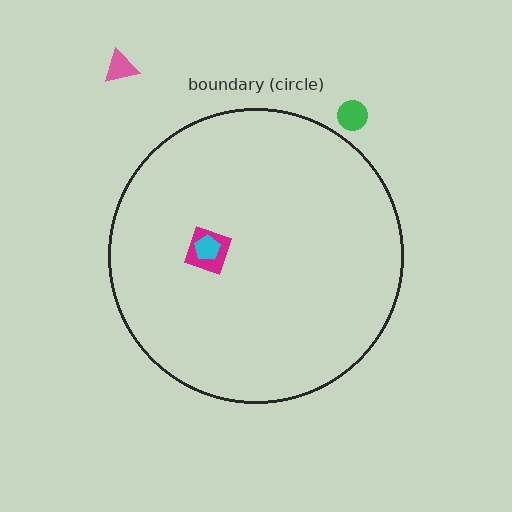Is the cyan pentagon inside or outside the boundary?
Inside.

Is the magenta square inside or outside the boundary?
Inside.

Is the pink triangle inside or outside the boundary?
Outside.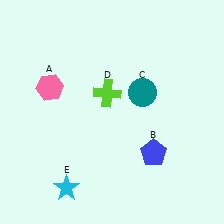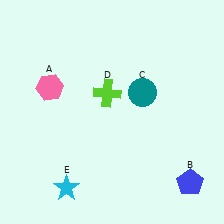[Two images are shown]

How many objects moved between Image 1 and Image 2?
1 object moved between the two images.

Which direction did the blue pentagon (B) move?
The blue pentagon (B) moved right.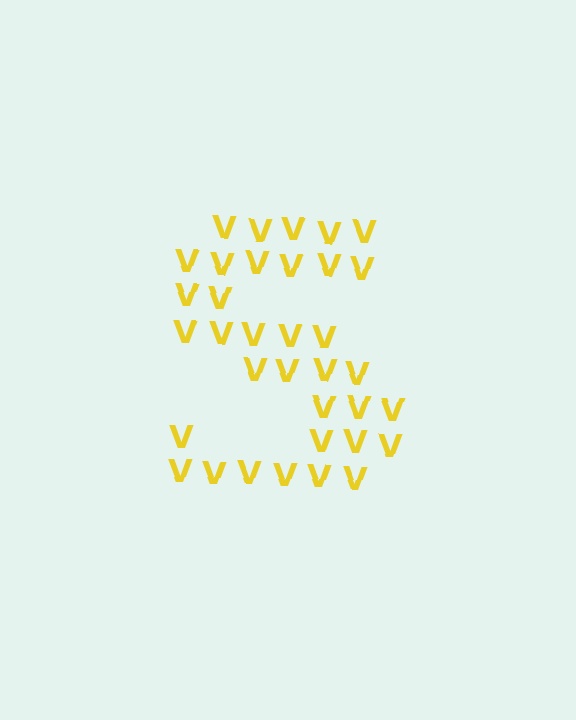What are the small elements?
The small elements are letter V's.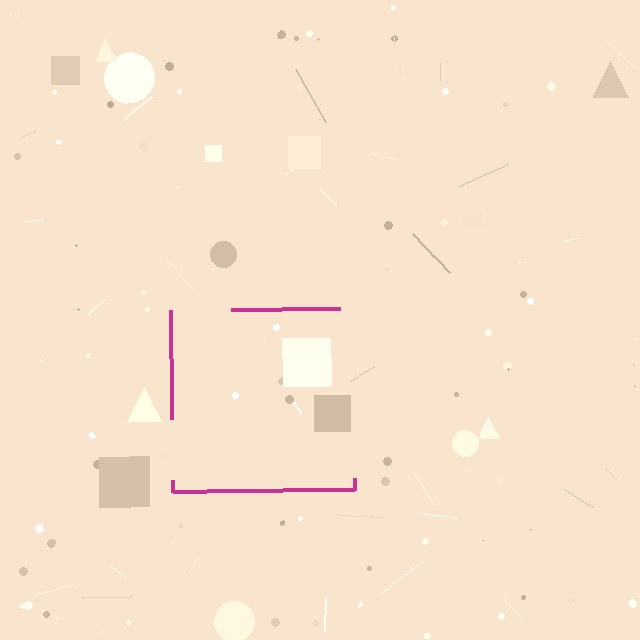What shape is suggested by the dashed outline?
The dashed outline suggests a square.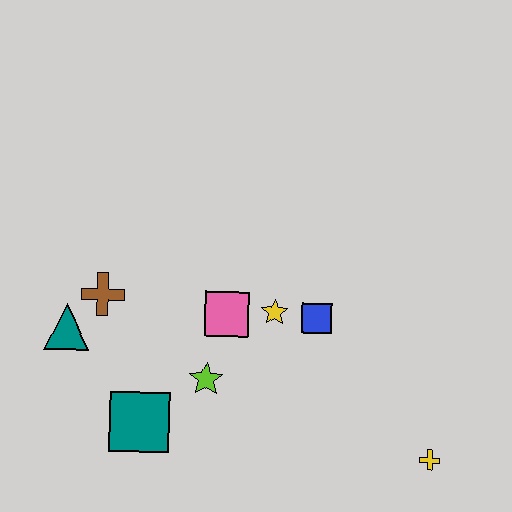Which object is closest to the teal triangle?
The brown cross is closest to the teal triangle.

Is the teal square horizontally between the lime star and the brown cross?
Yes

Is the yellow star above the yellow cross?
Yes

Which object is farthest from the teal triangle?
The yellow cross is farthest from the teal triangle.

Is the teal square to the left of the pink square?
Yes